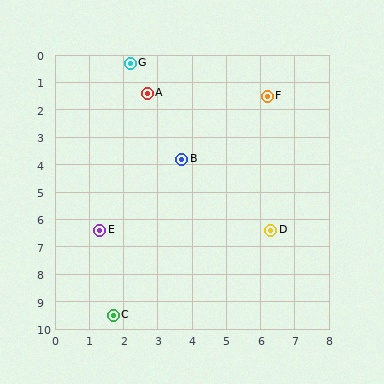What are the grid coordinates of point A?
Point A is at approximately (2.7, 1.4).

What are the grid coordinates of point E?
Point E is at approximately (1.3, 6.4).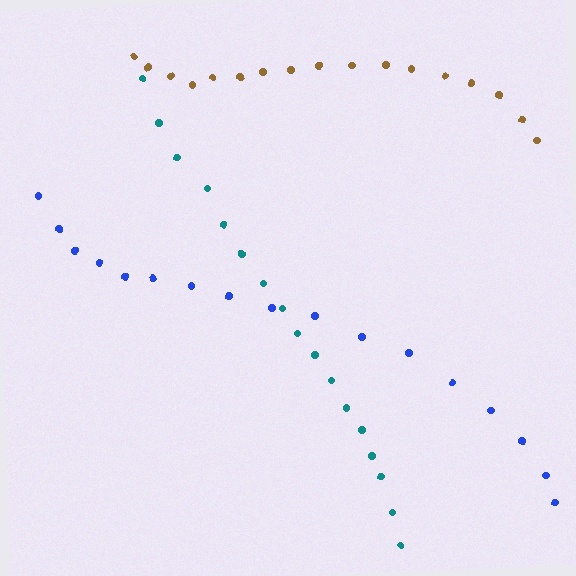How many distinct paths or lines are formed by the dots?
There are 3 distinct paths.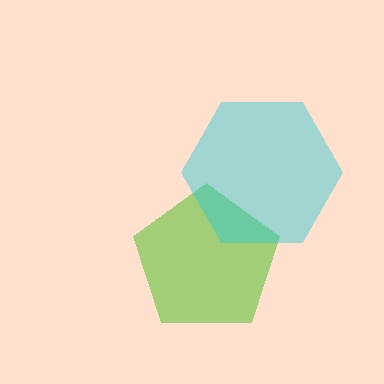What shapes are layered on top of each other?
The layered shapes are: a lime pentagon, a cyan hexagon.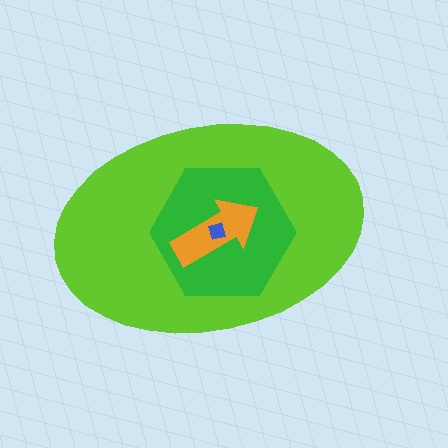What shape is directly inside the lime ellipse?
The green hexagon.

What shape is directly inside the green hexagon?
The orange arrow.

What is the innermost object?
The blue square.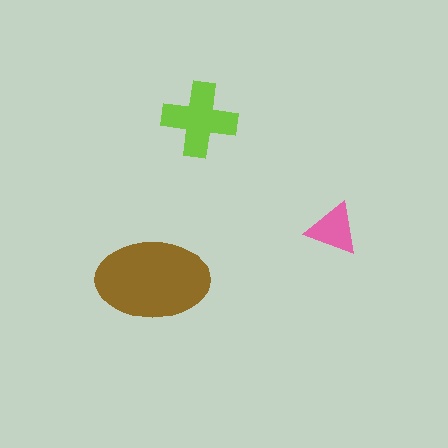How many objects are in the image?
There are 3 objects in the image.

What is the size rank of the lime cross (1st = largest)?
2nd.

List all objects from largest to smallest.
The brown ellipse, the lime cross, the pink triangle.